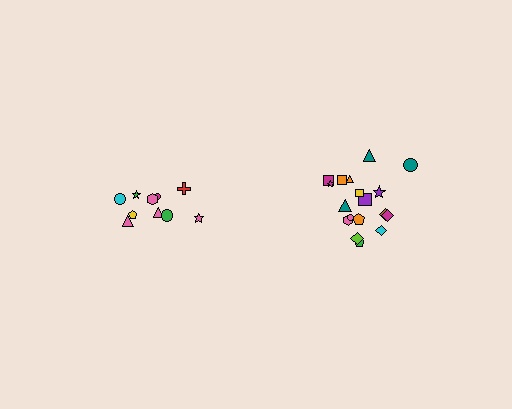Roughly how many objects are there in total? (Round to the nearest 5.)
Roughly 30 objects in total.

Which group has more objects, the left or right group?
The right group.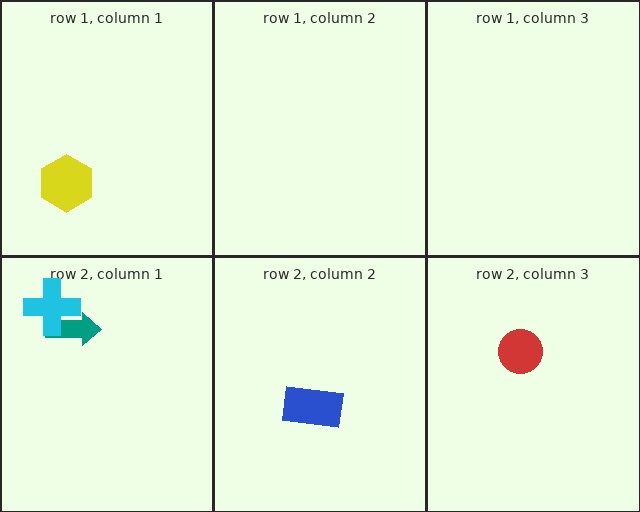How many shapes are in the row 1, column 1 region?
1.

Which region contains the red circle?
The row 2, column 3 region.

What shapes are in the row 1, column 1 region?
The yellow hexagon.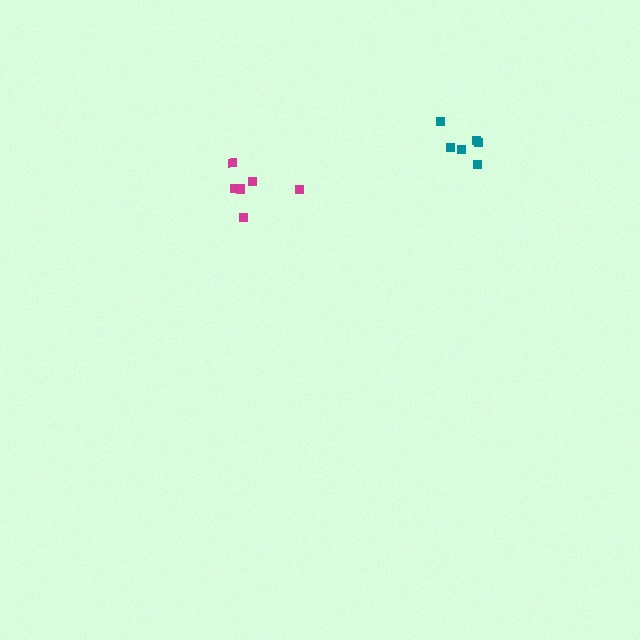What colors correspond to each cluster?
The clusters are colored: magenta, teal.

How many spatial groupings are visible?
There are 2 spatial groupings.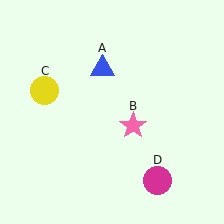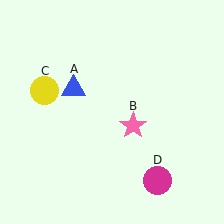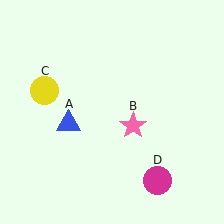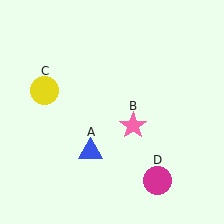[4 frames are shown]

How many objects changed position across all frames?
1 object changed position: blue triangle (object A).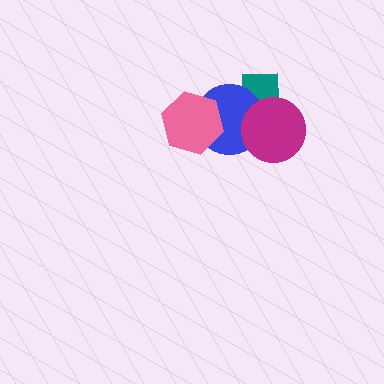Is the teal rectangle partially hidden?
Yes, it is partially covered by another shape.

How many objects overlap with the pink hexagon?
1 object overlaps with the pink hexagon.